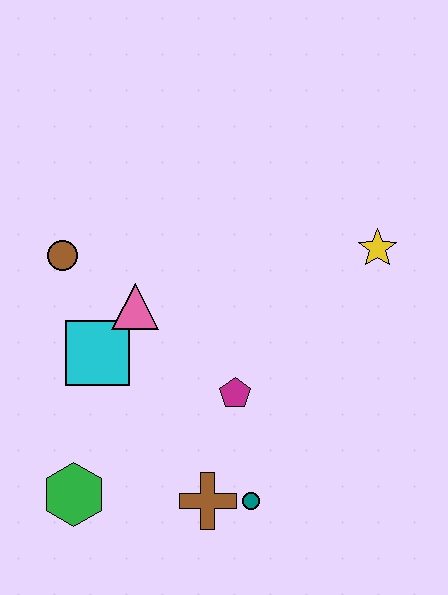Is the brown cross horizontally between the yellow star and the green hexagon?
Yes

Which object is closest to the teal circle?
The brown cross is closest to the teal circle.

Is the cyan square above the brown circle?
No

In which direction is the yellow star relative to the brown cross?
The yellow star is above the brown cross.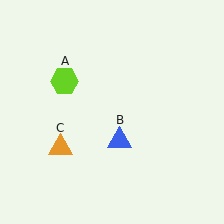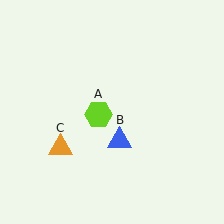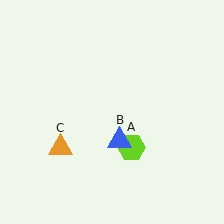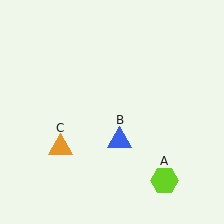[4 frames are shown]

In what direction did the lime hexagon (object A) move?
The lime hexagon (object A) moved down and to the right.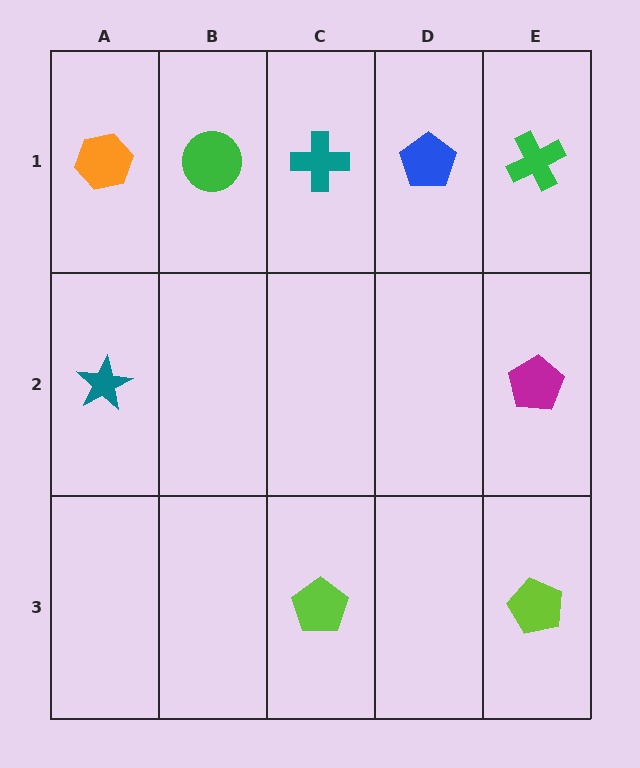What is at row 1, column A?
An orange hexagon.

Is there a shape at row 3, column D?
No, that cell is empty.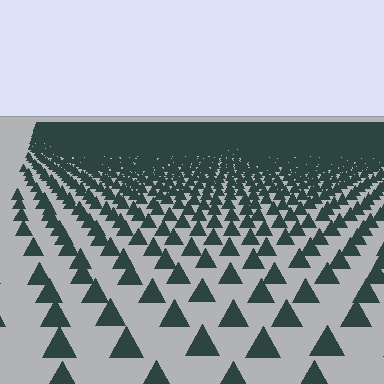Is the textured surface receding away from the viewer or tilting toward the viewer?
The surface is receding away from the viewer. Texture elements get smaller and denser toward the top.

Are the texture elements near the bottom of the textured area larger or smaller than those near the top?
Larger. Near the bottom, elements are closer to the viewer and appear at a bigger on-screen size.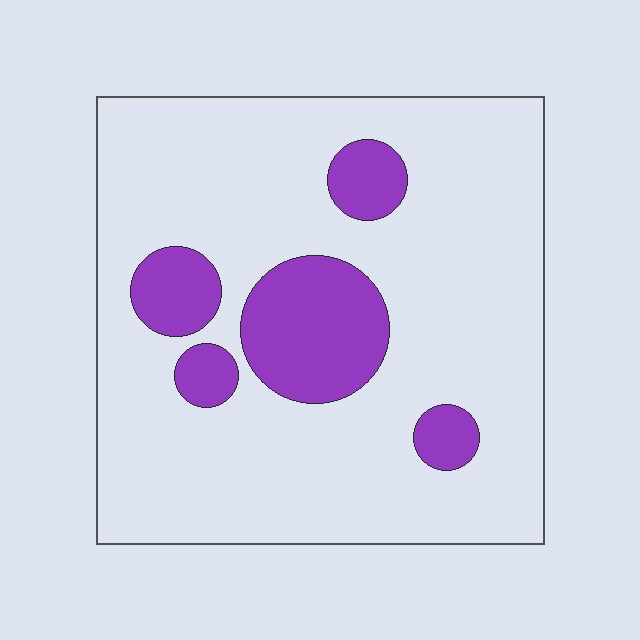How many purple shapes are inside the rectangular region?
5.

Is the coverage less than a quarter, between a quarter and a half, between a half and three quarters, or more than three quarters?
Less than a quarter.